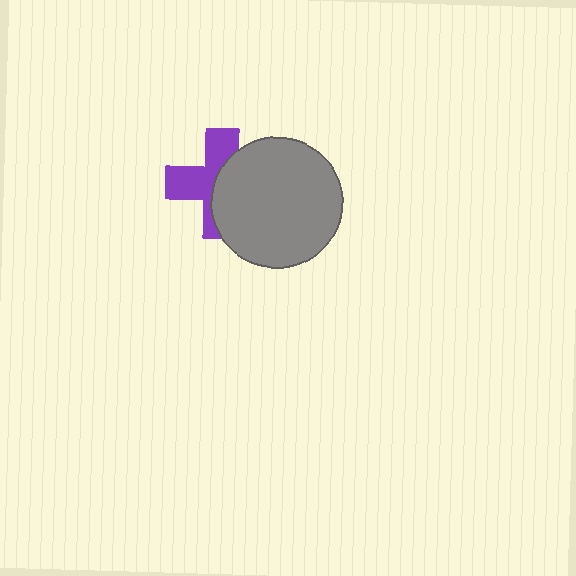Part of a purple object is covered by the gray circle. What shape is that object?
It is a cross.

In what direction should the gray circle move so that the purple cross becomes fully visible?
The gray circle should move right. That is the shortest direction to clear the overlap and leave the purple cross fully visible.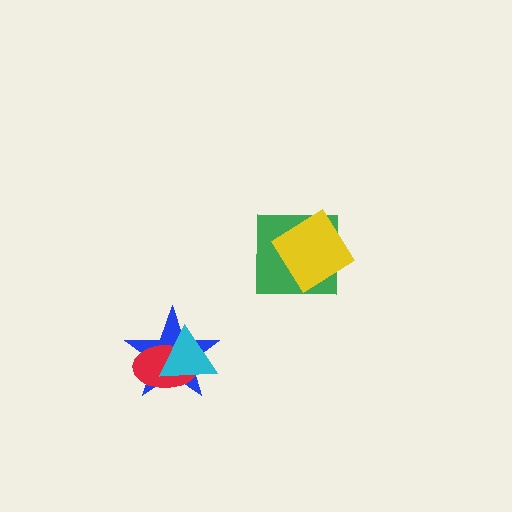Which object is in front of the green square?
The yellow diamond is in front of the green square.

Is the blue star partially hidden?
Yes, it is partially covered by another shape.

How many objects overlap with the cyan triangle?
2 objects overlap with the cyan triangle.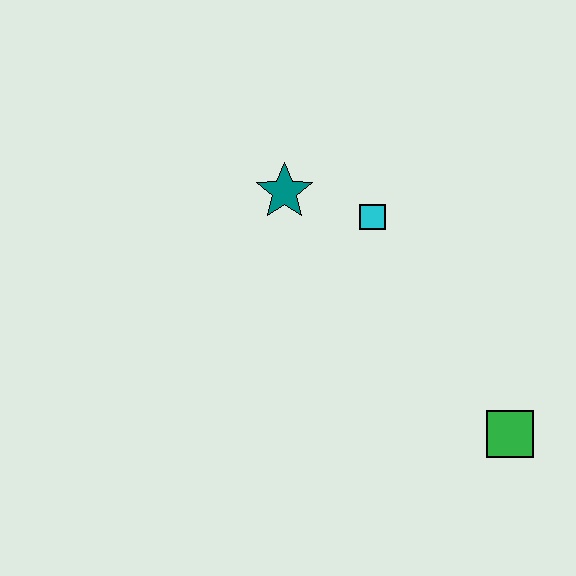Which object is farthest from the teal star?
The green square is farthest from the teal star.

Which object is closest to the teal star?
The cyan square is closest to the teal star.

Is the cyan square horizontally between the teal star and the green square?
Yes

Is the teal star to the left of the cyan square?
Yes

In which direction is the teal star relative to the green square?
The teal star is above the green square.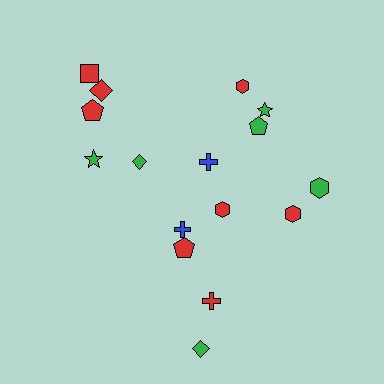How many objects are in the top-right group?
There are 7 objects.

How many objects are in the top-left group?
There are 5 objects.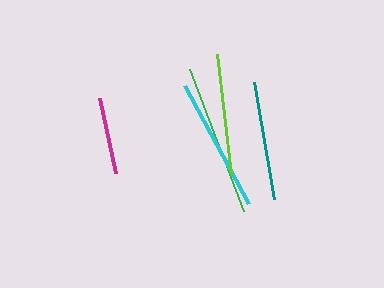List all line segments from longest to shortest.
From longest to shortest: green, cyan, lime, teal, magenta.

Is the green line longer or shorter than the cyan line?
The green line is longer than the cyan line.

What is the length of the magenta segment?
The magenta segment is approximately 77 pixels long.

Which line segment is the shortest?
The magenta line is the shortest at approximately 77 pixels.